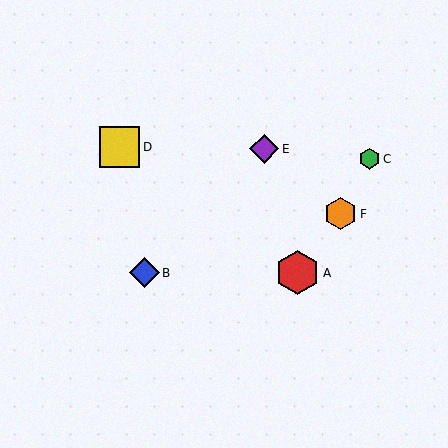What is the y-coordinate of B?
Object B is at y≈273.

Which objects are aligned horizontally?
Objects A, B are aligned horizontally.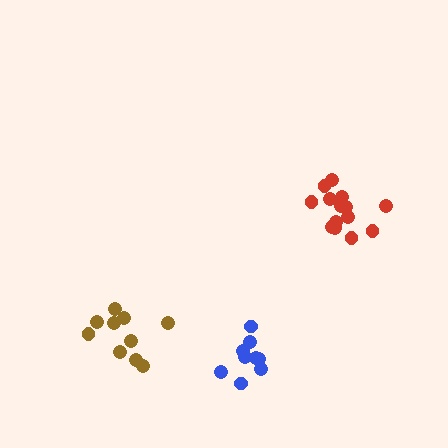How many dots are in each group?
Group 1: 14 dots, Group 2: 9 dots, Group 3: 10 dots (33 total).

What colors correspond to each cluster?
The clusters are colored: red, blue, brown.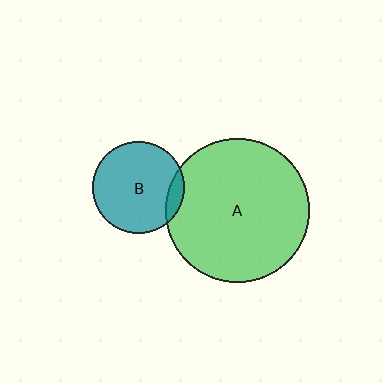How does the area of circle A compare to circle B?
Approximately 2.5 times.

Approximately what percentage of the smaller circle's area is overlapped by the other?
Approximately 10%.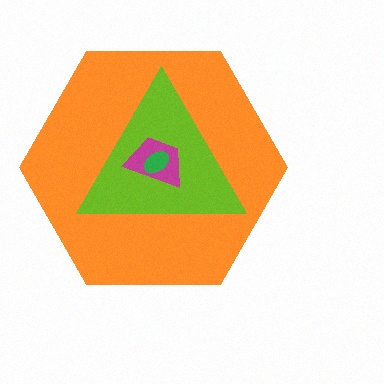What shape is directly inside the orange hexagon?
The lime triangle.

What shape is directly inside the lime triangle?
The magenta trapezoid.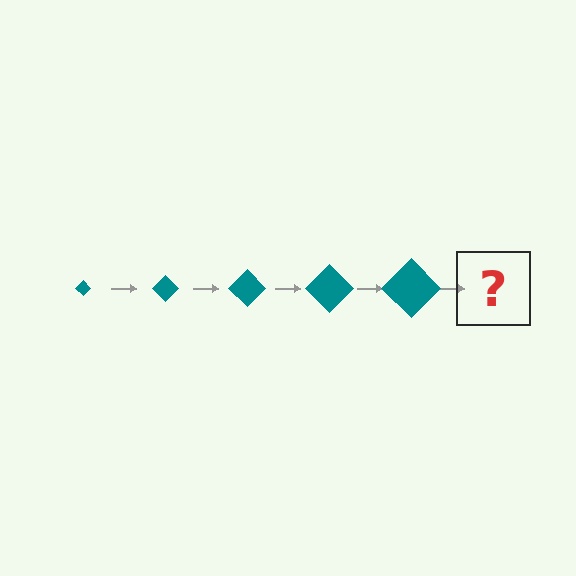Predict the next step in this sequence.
The next step is a teal diamond, larger than the previous one.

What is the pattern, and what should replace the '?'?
The pattern is that the diamond gets progressively larger each step. The '?' should be a teal diamond, larger than the previous one.